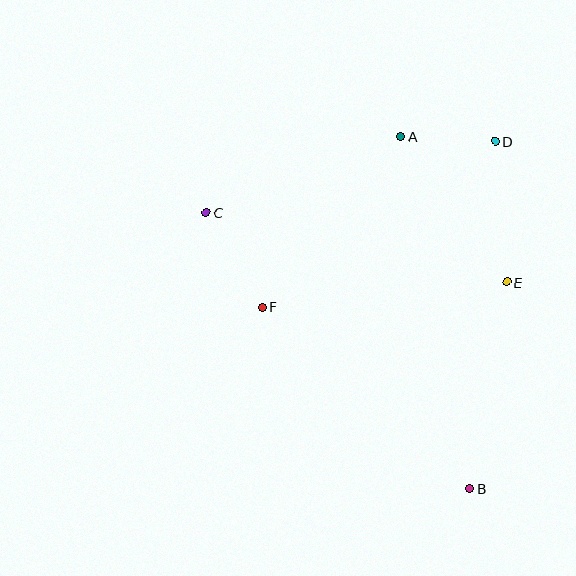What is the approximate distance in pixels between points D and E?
The distance between D and E is approximately 141 pixels.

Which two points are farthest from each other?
Points B and C are farthest from each other.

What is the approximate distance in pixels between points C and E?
The distance between C and E is approximately 309 pixels.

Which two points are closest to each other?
Points A and D are closest to each other.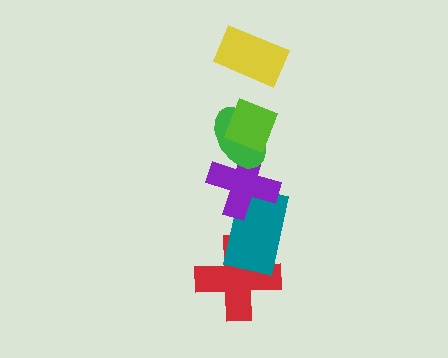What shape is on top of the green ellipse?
The lime diamond is on top of the green ellipse.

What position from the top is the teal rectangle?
The teal rectangle is 5th from the top.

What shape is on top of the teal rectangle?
The purple cross is on top of the teal rectangle.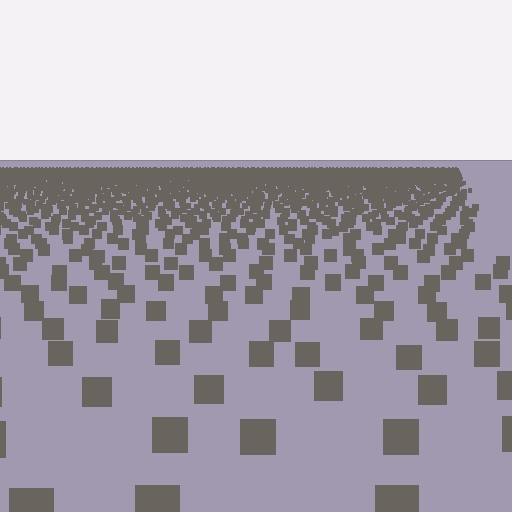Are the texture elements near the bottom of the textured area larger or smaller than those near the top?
Larger. Near the bottom, elements are closer to the viewer and appear at a bigger on-screen size.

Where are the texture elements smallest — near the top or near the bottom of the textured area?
Near the top.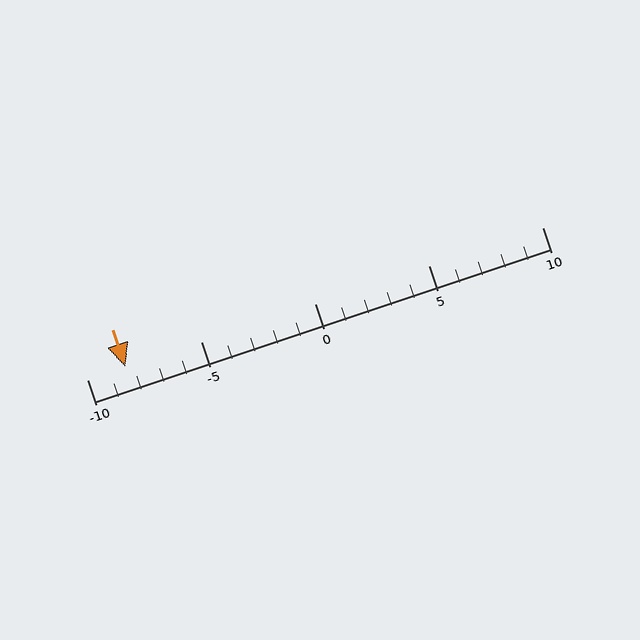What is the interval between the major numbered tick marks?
The major tick marks are spaced 5 units apart.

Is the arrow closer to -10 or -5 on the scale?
The arrow is closer to -10.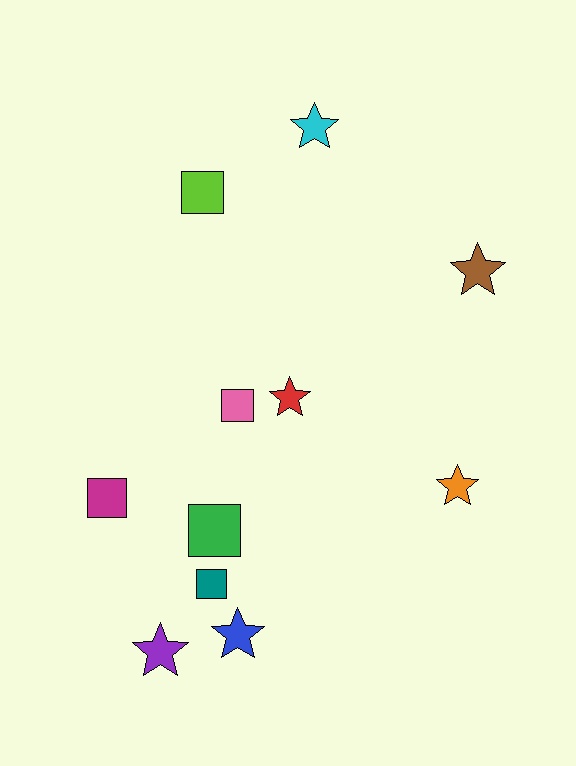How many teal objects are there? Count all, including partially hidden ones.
There is 1 teal object.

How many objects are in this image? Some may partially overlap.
There are 11 objects.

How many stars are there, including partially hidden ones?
There are 6 stars.